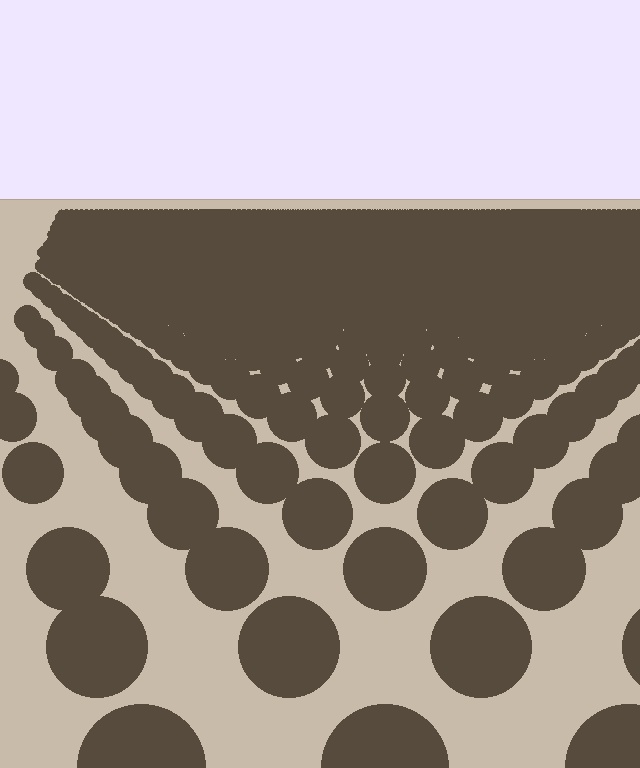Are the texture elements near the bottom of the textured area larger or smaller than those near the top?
Larger. Near the bottom, elements are closer to the viewer and appear at a bigger on-screen size.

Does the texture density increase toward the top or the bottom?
Density increases toward the top.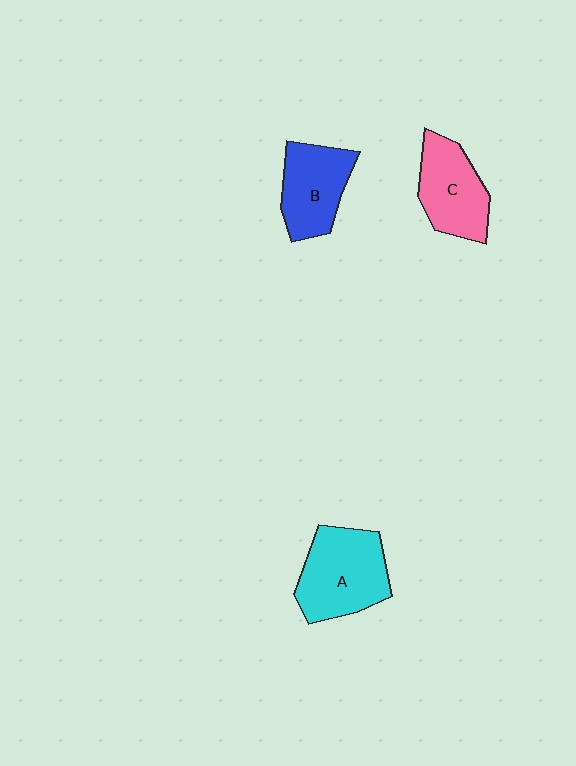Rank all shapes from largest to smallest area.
From largest to smallest: A (cyan), C (pink), B (blue).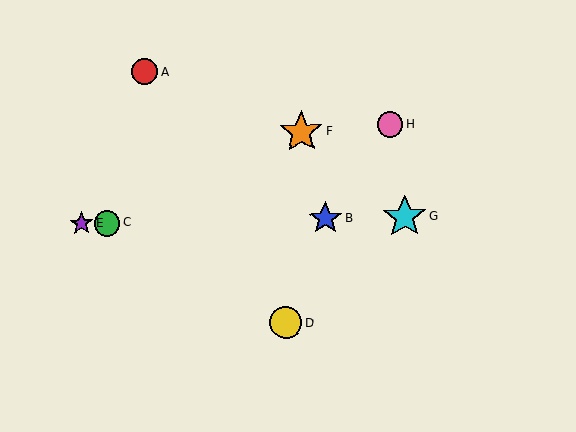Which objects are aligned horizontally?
Objects B, C, E, G are aligned horizontally.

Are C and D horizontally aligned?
No, C is at y≈223 and D is at y≈323.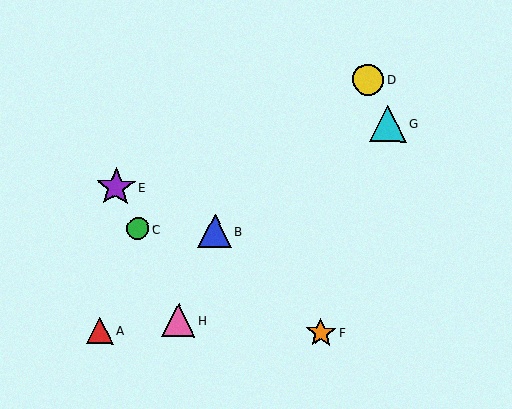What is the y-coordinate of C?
Object C is at y≈229.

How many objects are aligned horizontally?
2 objects (B, C) are aligned horizontally.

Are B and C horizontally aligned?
Yes, both are at y≈231.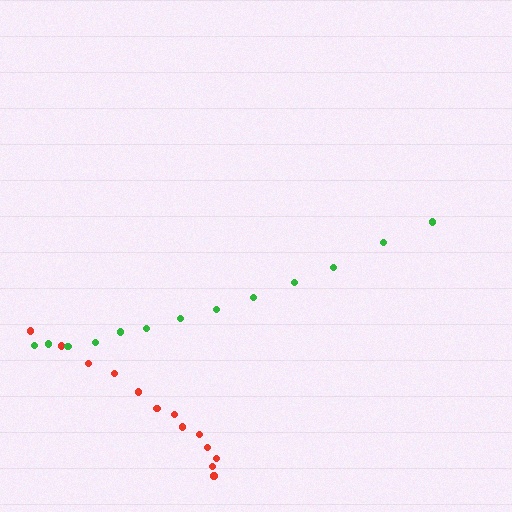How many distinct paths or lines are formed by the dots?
There are 2 distinct paths.